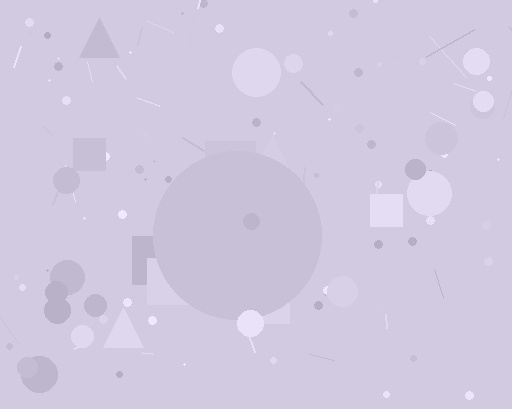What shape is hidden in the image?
A circle is hidden in the image.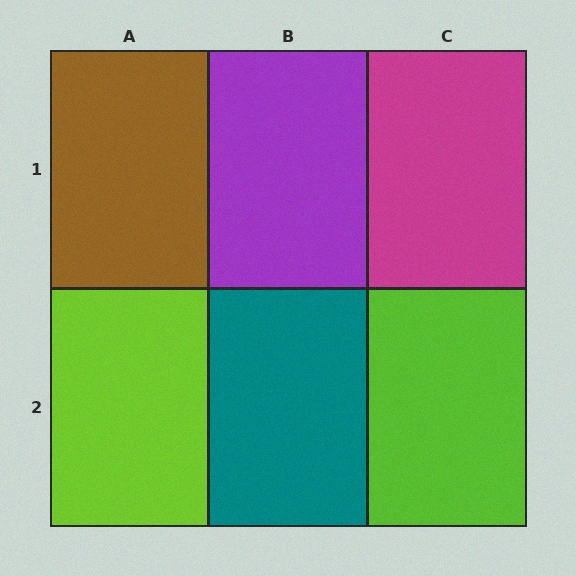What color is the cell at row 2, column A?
Lime.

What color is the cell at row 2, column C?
Lime.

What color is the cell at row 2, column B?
Teal.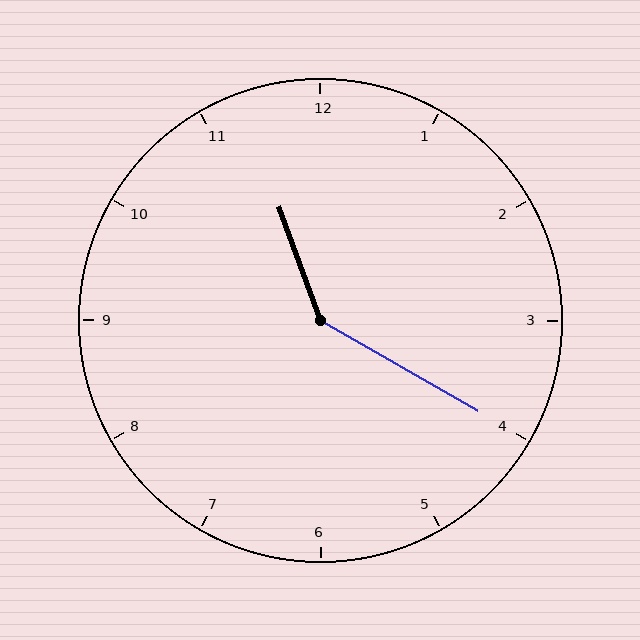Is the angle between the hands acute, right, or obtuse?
It is obtuse.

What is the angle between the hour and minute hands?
Approximately 140 degrees.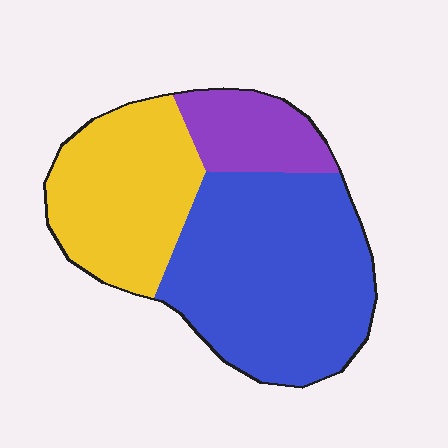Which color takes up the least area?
Purple, at roughly 15%.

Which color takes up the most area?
Blue, at roughly 55%.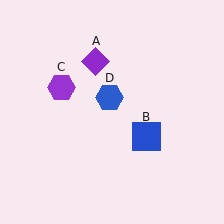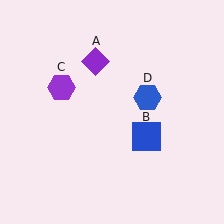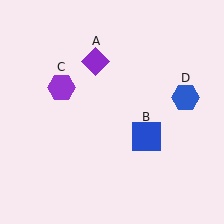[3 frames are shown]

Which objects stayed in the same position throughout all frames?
Purple diamond (object A) and blue square (object B) and purple hexagon (object C) remained stationary.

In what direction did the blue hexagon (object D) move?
The blue hexagon (object D) moved right.